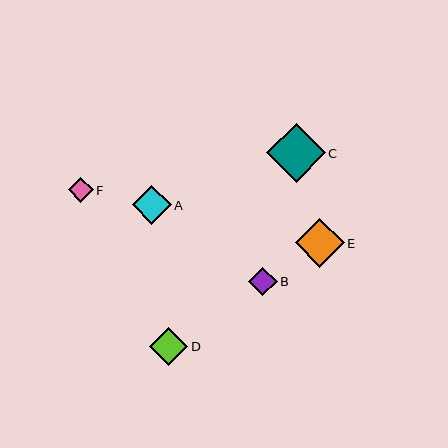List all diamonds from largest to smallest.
From largest to smallest: C, E, A, D, B, F.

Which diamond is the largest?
Diamond C is the largest with a size of approximately 59 pixels.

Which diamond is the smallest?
Diamond F is the smallest with a size of approximately 25 pixels.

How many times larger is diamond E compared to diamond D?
Diamond E is approximately 1.3 times the size of diamond D.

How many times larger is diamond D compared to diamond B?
Diamond D is approximately 1.3 times the size of diamond B.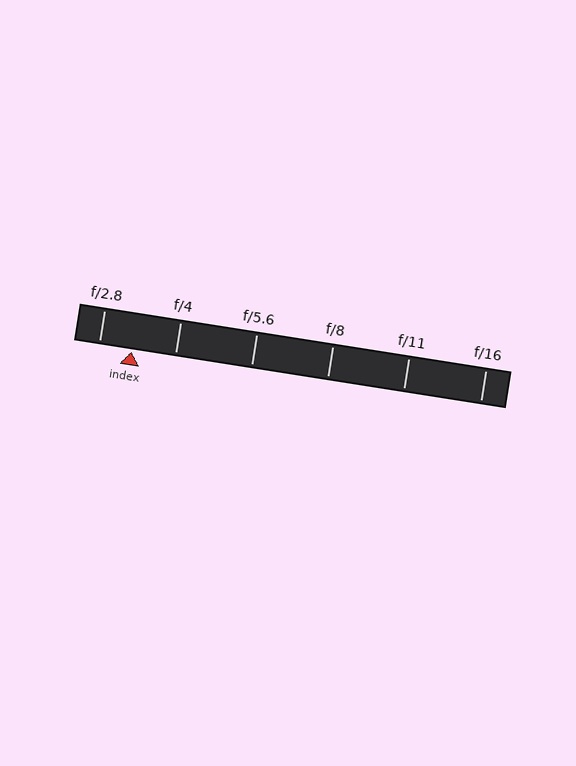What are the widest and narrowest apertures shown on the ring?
The widest aperture shown is f/2.8 and the narrowest is f/16.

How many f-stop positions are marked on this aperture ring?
There are 6 f-stop positions marked.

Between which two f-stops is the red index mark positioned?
The index mark is between f/2.8 and f/4.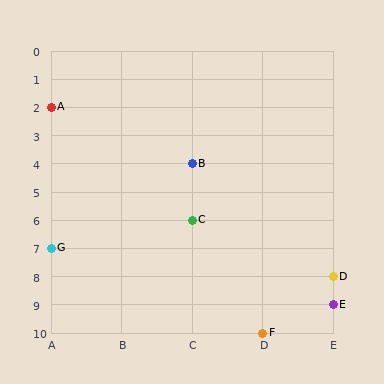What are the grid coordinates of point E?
Point E is at grid coordinates (E, 9).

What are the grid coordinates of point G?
Point G is at grid coordinates (A, 7).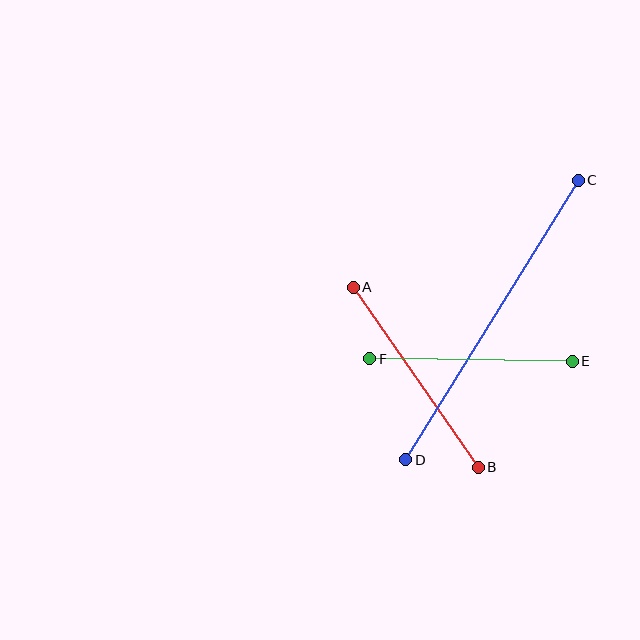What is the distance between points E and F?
The distance is approximately 203 pixels.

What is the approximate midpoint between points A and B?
The midpoint is at approximately (416, 377) pixels.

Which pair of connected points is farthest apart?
Points C and D are farthest apart.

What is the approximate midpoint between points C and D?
The midpoint is at approximately (492, 320) pixels.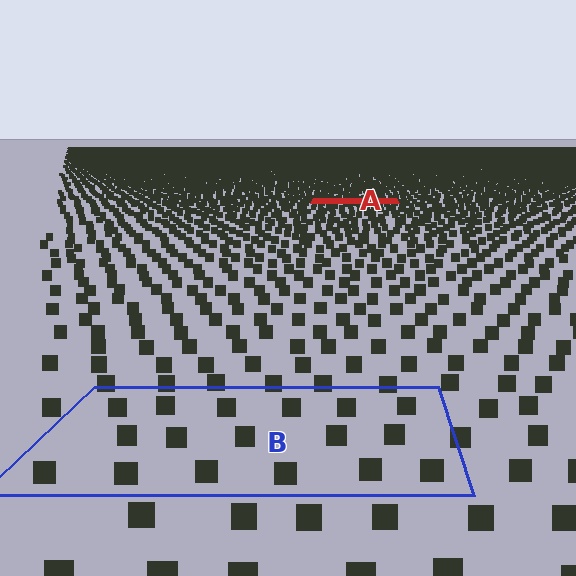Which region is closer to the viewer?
Region B is closer. The texture elements there are larger and more spread out.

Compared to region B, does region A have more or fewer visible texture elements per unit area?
Region A has more texture elements per unit area — they are packed more densely because it is farther away.